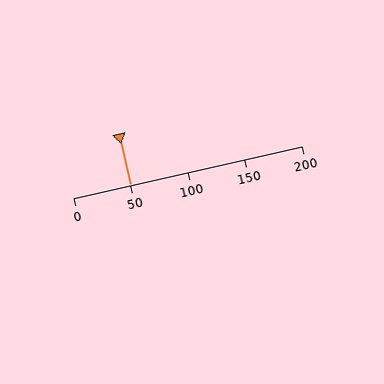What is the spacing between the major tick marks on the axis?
The major ticks are spaced 50 apart.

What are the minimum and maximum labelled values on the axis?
The axis runs from 0 to 200.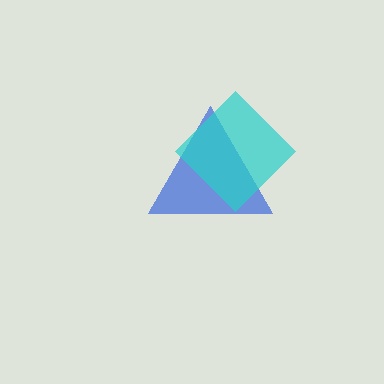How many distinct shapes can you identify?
There are 2 distinct shapes: a blue triangle, a cyan diamond.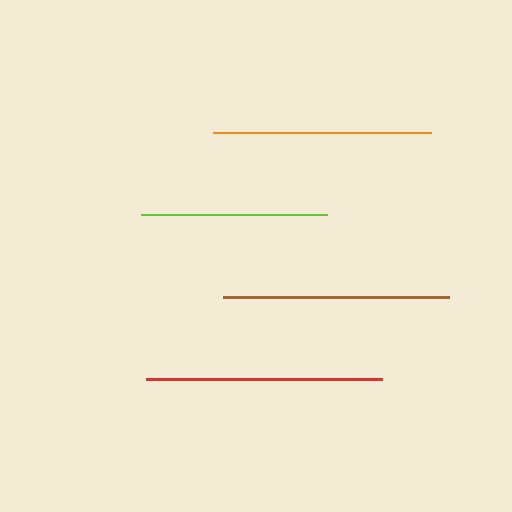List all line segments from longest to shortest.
From longest to shortest: red, brown, orange, lime.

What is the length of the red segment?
The red segment is approximately 236 pixels long.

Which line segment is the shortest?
The lime line is the shortest at approximately 187 pixels.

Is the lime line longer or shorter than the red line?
The red line is longer than the lime line.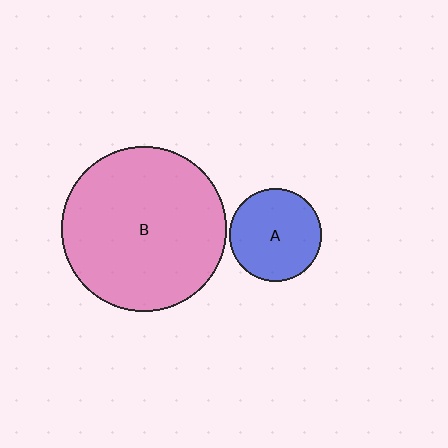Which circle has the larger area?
Circle B (pink).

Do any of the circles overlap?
No, none of the circles overlap.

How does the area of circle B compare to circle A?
Approximately 3.2 times.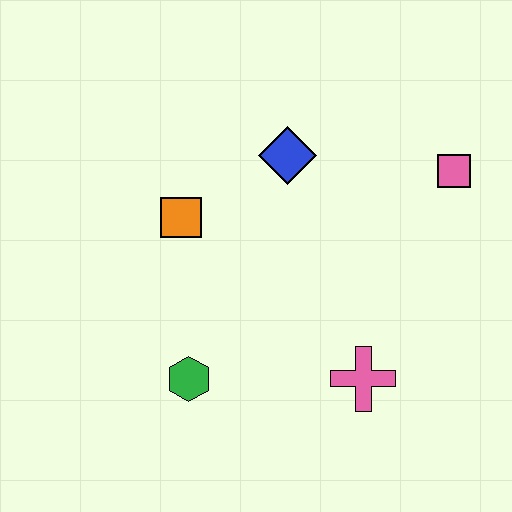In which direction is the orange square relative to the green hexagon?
The orange square is above the green hexagon.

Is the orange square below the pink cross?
No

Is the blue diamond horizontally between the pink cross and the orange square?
Yes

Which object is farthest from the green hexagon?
The pink square is farthest from the green hexagon.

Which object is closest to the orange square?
The blue diamond is closest to the orange square.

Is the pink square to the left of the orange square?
No